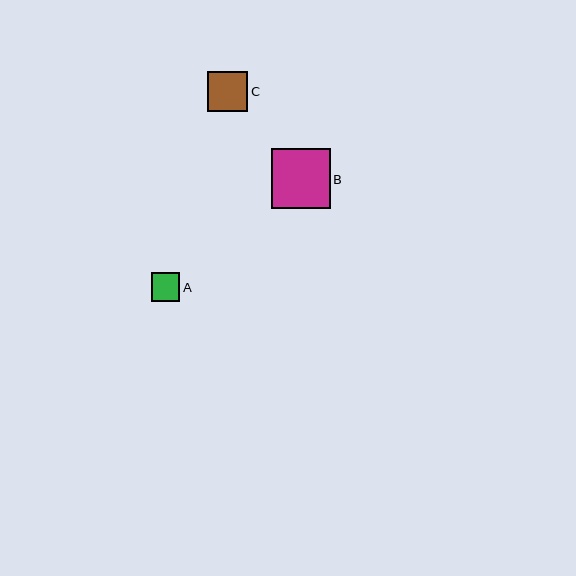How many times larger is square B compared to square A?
Square B is approximately 2.1 times the size of square A.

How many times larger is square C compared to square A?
Square C is approximately 1.4 times the size of square A.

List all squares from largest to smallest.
From largest to smallest: B, C, A.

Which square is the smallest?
Square A is the smallest with a size of approximately 29 pixels.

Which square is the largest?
Square B is the largest with a size of approximately 59 pixels.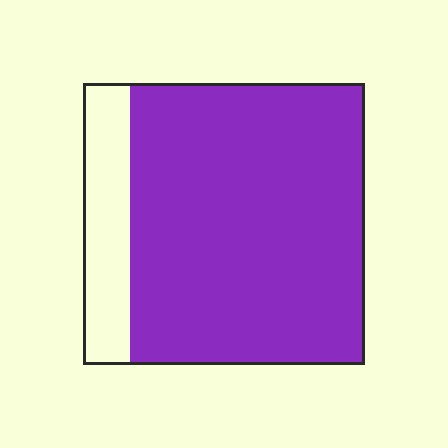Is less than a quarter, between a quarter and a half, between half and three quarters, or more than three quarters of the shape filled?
More than three quarters.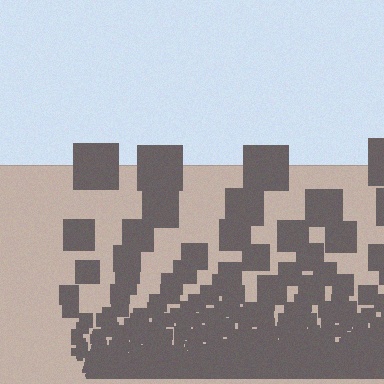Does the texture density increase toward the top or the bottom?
Density increases toward the bottom.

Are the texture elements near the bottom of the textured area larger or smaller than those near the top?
Smaller. The gradient is inverted — elements near the bottom are smaller and denser.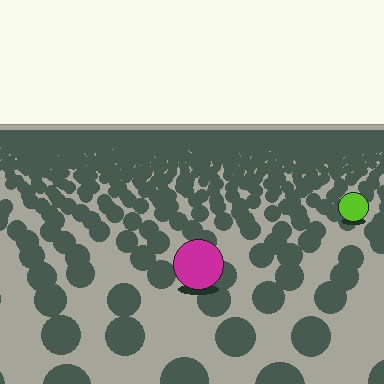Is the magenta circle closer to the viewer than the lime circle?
Yes. The magenta circle is closer — you can tell from the texture gradient: the ground texture is coarser near it.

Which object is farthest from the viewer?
The lime circle is farthest from the viewer. It appears smaller and the ground texture around it is denser.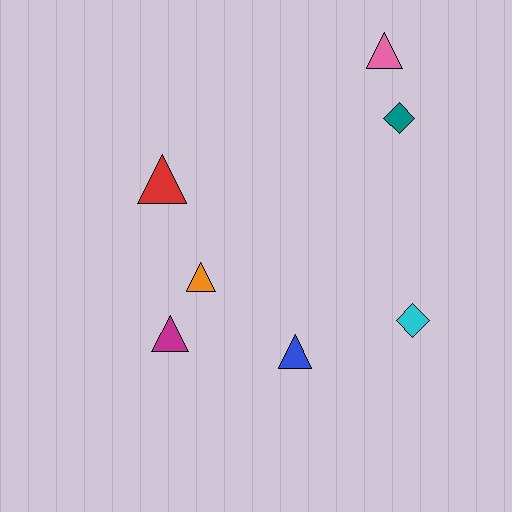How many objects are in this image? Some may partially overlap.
There are 7 objects.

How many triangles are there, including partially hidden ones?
There are 5 triangles.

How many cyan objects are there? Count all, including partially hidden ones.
There is 1 cyan object.